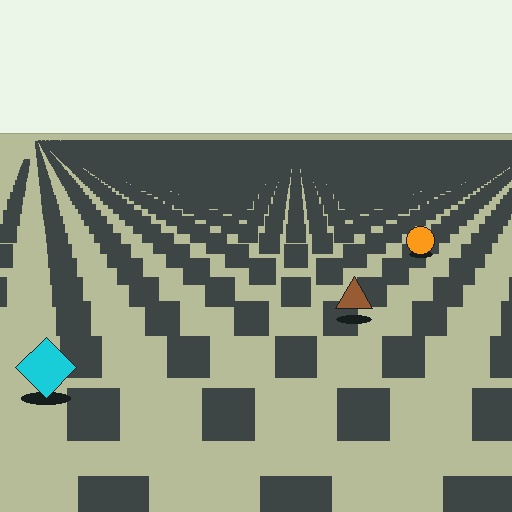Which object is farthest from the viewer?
The orange circle is farthest from the viewer. It appears smaller and the ground texture around it is denser.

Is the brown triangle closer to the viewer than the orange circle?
Yes. The brown triangle is closer — you can tell from the texture gradient: the ground texture is coarser near it.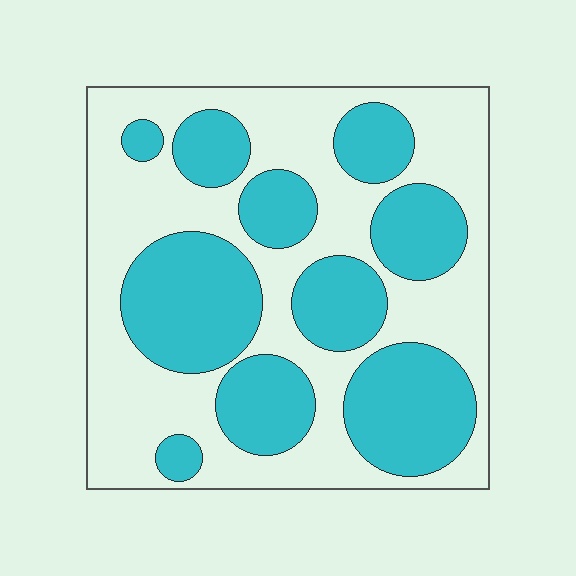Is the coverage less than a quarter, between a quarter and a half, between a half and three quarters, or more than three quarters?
Between a quarter and a half.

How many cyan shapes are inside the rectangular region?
10.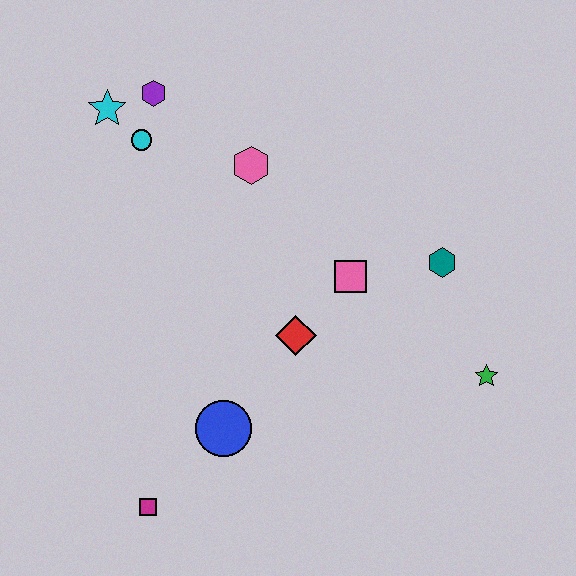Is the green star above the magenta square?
Yes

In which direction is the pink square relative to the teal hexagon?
The pink square is to the left of the teal hexagon.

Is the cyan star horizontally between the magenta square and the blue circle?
No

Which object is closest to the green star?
The teal hexagon is closest to the green star.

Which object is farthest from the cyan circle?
The green star is farthest from the cyan circle.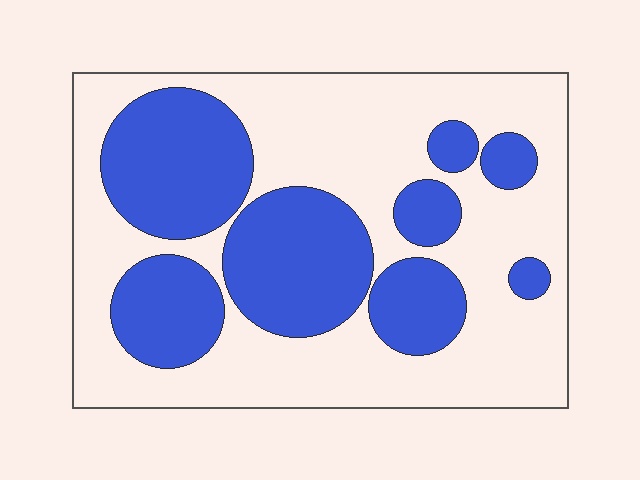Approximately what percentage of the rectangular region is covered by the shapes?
Approximately 40%.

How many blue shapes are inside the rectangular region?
8.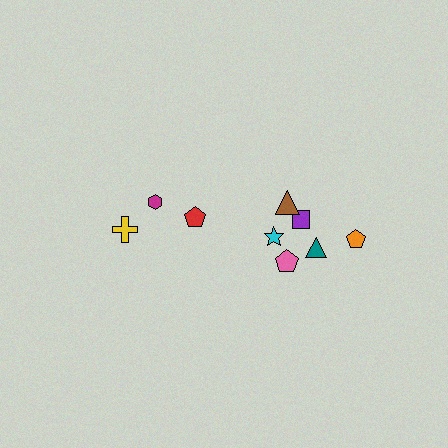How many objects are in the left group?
There are 3 objects.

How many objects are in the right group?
There are 6 objects.